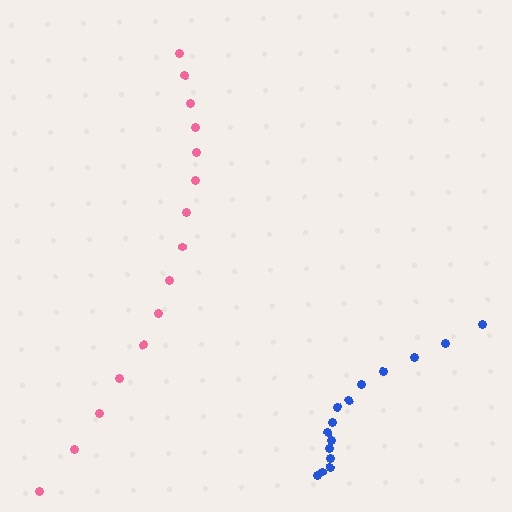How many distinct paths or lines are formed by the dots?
There are 2 distinct paths.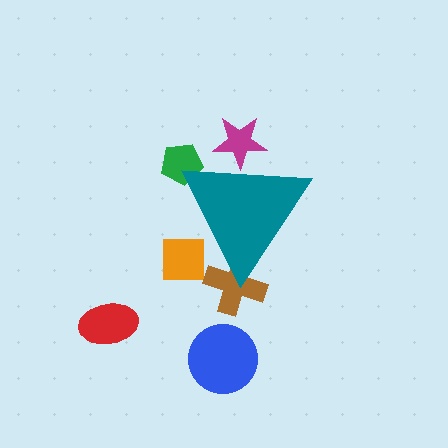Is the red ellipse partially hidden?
No, the red ellipse is fully visible.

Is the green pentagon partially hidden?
Yes, the green pentagon is partially hidden behind the teal triangle.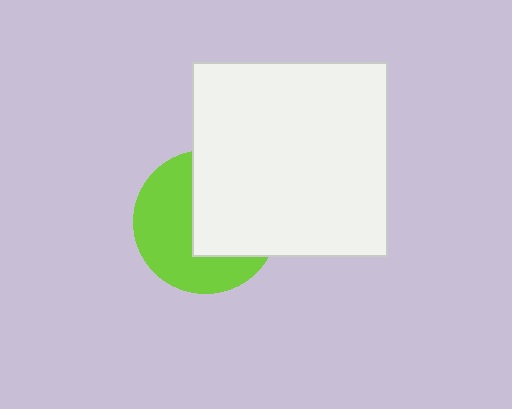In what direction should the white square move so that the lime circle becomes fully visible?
The white square should move right. That is the shortest direction to clear the overlap and leave the lime circle fully visible.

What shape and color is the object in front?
The object in front is a white square.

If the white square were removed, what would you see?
You would see the complete lime circle.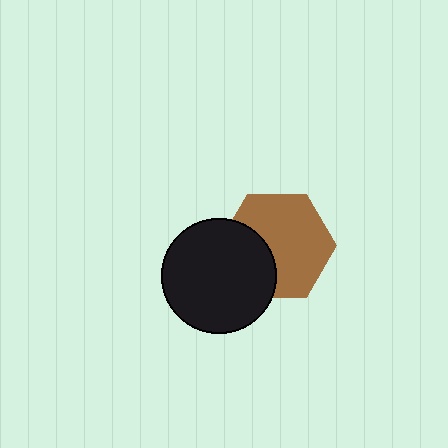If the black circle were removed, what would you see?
You would see the complete brown hexagon.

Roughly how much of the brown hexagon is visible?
Most of it is visible (roughly 68%).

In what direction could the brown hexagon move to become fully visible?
The brown hexagon could move right. That would shift it out from behind the black circle entirely.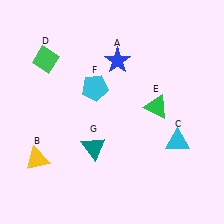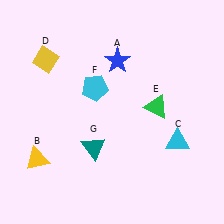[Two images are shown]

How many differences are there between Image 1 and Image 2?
There is 1 difference between the two images.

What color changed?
The diamond (D) changed from green in Image 1 to yellow in Image 2.